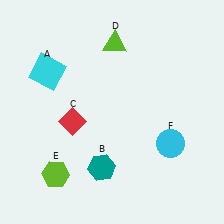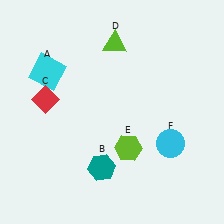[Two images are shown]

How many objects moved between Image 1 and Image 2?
2 objects moved between the two images.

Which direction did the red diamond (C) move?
The red diamond (C) moved left.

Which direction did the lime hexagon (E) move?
The lime hexagon (E) moved right.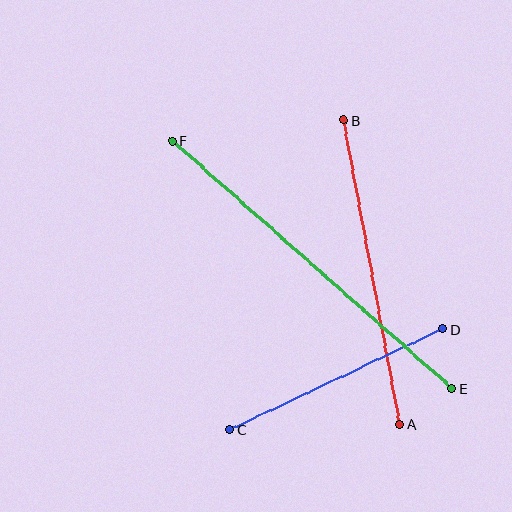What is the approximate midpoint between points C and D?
The midpoint is at approximately (336, 379) pixels.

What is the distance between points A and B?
The distance is approximately 310 pixels.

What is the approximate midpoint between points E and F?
The midpoint is at approximately (312, 265) pixels.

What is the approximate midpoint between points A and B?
The midpoint is at approximately (372, 272) pixels.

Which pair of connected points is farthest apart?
Points E and F are farthest apart.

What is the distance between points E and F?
The distance is approximately 373 pixels.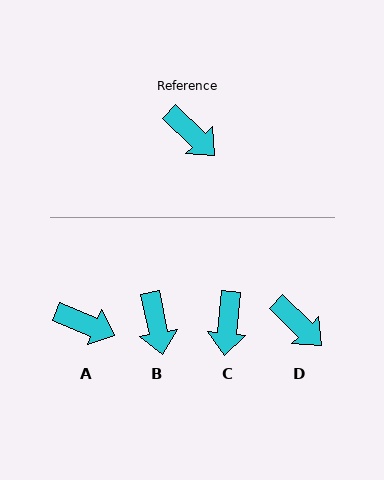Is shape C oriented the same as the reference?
No, it is off by about 51 degrees.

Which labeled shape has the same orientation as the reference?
D.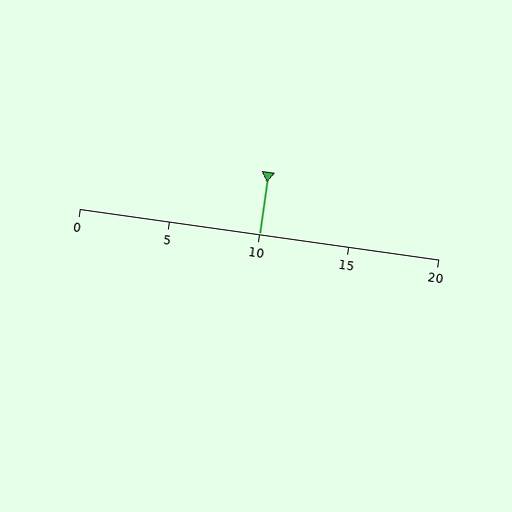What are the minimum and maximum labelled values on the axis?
The axis runs from 0 to 20.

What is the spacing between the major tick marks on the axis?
The major ticks are spaced 5 apart.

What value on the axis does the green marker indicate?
The marker indicates approximately 10.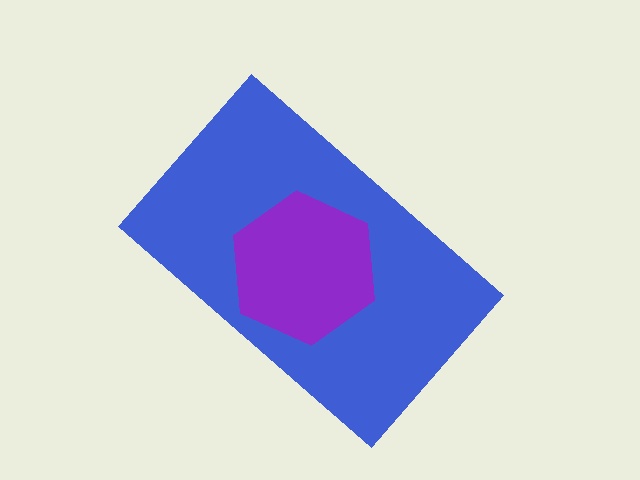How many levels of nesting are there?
2.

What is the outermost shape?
The blue rectangle.